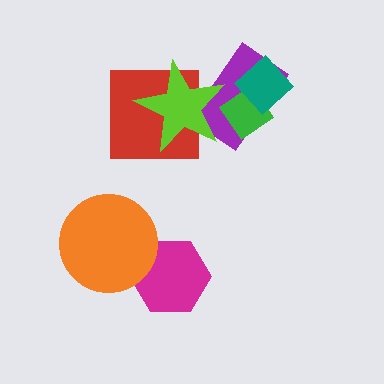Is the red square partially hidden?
Yes, it is partially covered by another shape.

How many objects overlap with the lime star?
3 objects overlap with the lime star.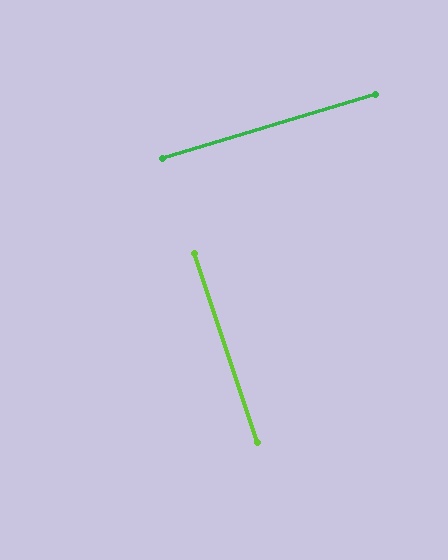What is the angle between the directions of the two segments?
Approximately 88 degrees.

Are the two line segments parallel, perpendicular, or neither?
Perpendicular — they meet at approximately 88°.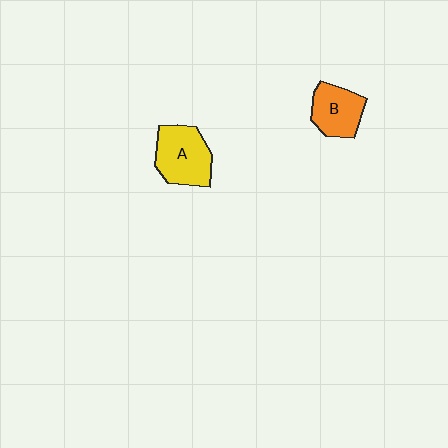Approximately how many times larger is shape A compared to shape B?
Approximately 1.3 times.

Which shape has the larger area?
Shape A (yellow).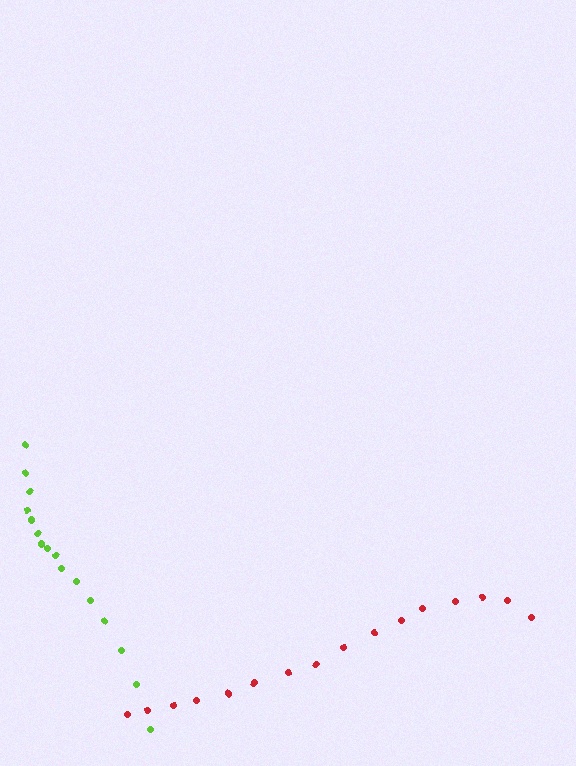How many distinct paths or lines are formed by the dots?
There are 2 distinct paths.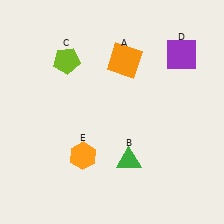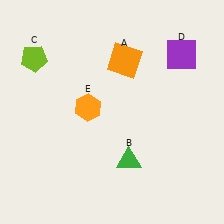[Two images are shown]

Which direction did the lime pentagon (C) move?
The lime pentagon (C) moved left.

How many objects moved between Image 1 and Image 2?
2 objects moved between the two images.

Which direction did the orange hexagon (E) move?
The orange hexagon (E) moved up.